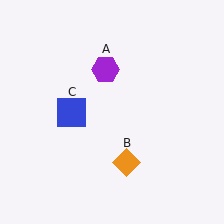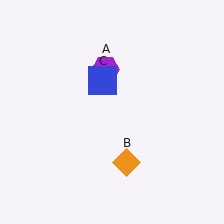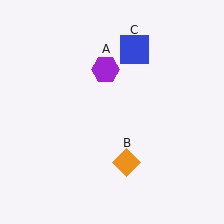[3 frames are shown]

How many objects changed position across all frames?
1 object changed position: blue square (object C).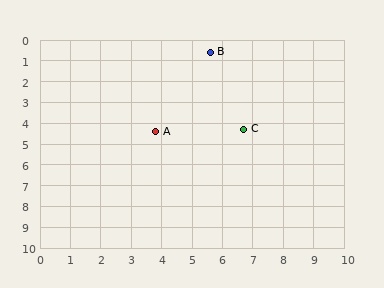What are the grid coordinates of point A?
Point A is at approximately (3.8, 4.4).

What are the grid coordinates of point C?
Point C is at approximately (6.7, 4.3).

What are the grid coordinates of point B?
Point B is at approximately (5.6, 0.6).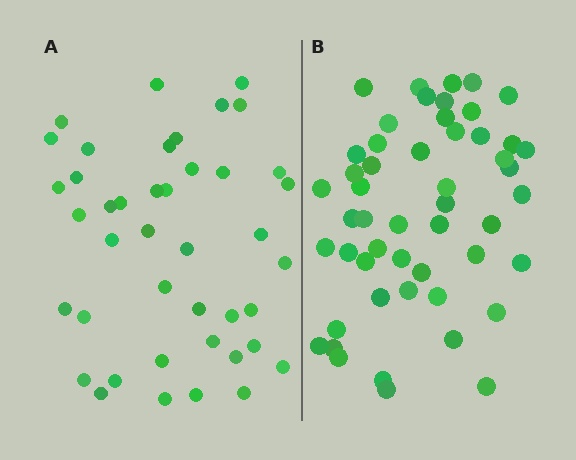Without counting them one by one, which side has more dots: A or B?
Region B (the right region) has more dots.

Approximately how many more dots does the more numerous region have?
Region B has roughly 8 or so more dots than region A.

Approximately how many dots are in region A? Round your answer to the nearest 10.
About 40 dots. (The exact count is 42, which rounds to 40.)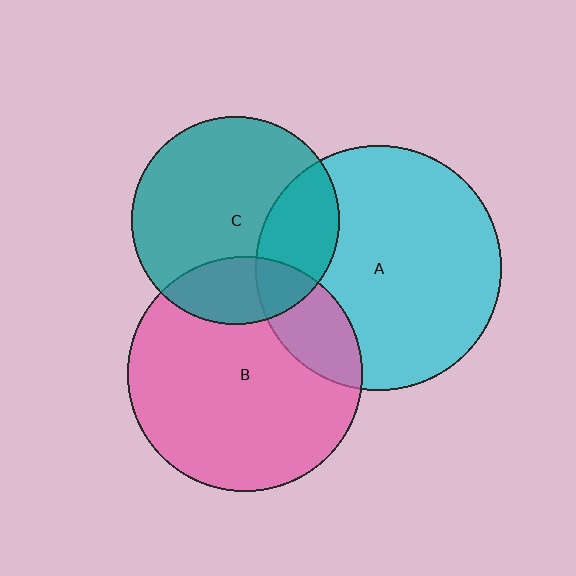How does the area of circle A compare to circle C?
Approximately 1.4 times.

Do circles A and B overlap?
Yes.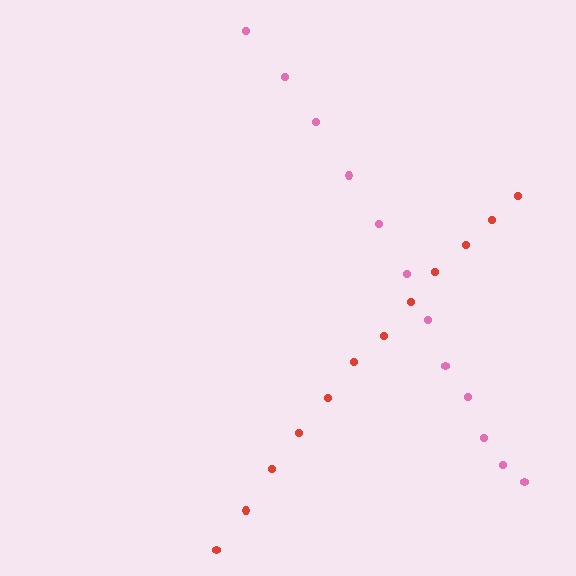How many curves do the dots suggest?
There are 2 distinct paths.